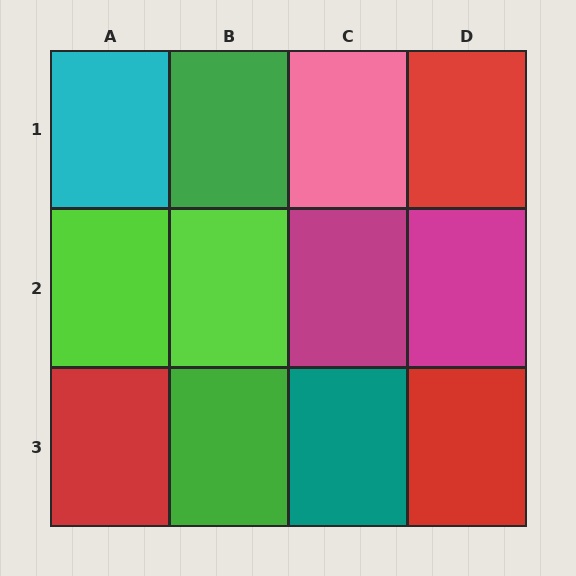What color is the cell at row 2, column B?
Lime.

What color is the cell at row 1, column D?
Red.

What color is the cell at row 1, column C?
Pink.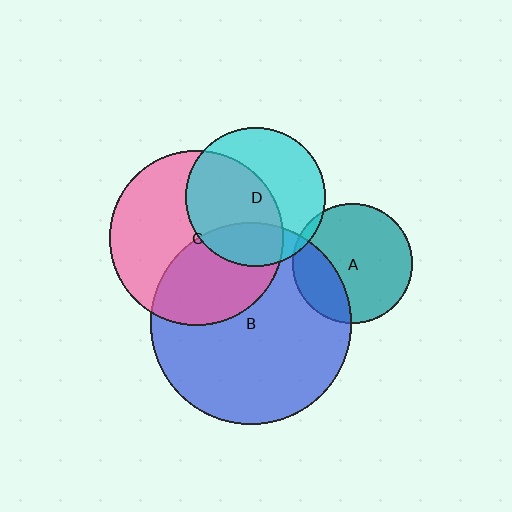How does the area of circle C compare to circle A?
Approximately 2.1 times.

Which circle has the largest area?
Circle B (blue).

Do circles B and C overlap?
Yes.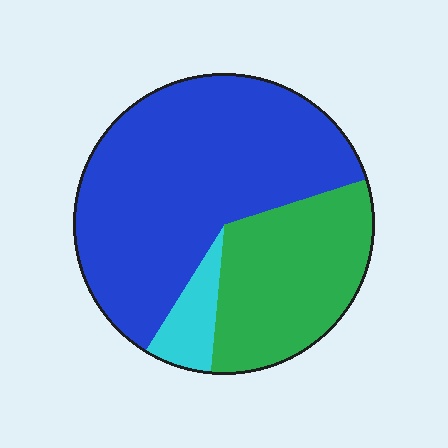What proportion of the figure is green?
Green covers about 30% of the figure.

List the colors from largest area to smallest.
From largest to smallest: blue, green, cyan.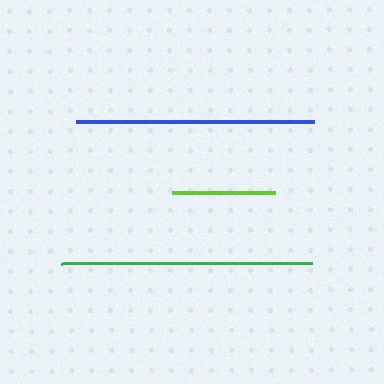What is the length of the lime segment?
The lime segment is approximately 102 pixels long.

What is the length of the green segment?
The green segment is approximately 251 pixels long.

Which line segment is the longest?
The green line is the longest at approximately 251 pixels.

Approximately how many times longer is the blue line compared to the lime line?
The blue line is approximately 2.3 times the length of the lime line.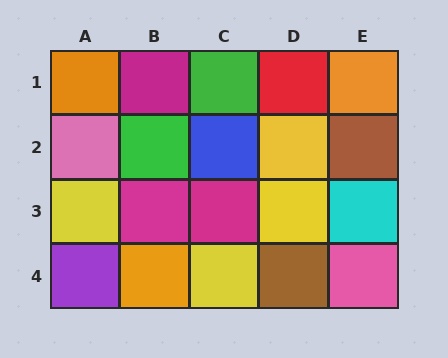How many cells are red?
1 cell is red.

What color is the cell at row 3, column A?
Yellow.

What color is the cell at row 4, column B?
Orange.